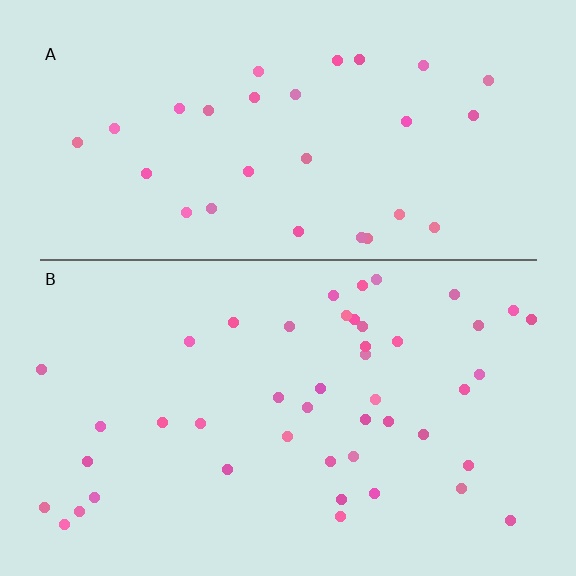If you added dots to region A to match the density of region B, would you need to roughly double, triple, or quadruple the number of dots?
Approximately double.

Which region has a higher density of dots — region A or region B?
B (the bottom).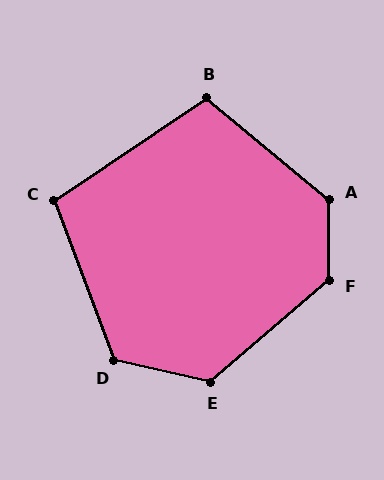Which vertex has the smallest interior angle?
C, at approximately 104 degrees.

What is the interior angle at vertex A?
Approximately 130 degrees (obtuse).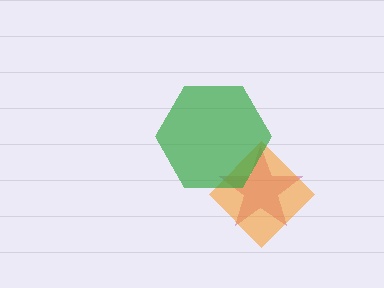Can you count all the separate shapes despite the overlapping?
Yes, there are 3 separate shapes.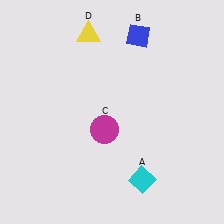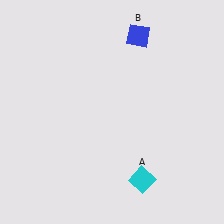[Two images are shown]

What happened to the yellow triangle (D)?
The yellow triangle (D) was removed in Image 2. It was in the top-left area of Image 1.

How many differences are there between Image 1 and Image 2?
There are 2 differences between the two images.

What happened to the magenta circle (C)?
The magenta circle (C) was removed in Image 2. It was in the bottom-left area of Image 1.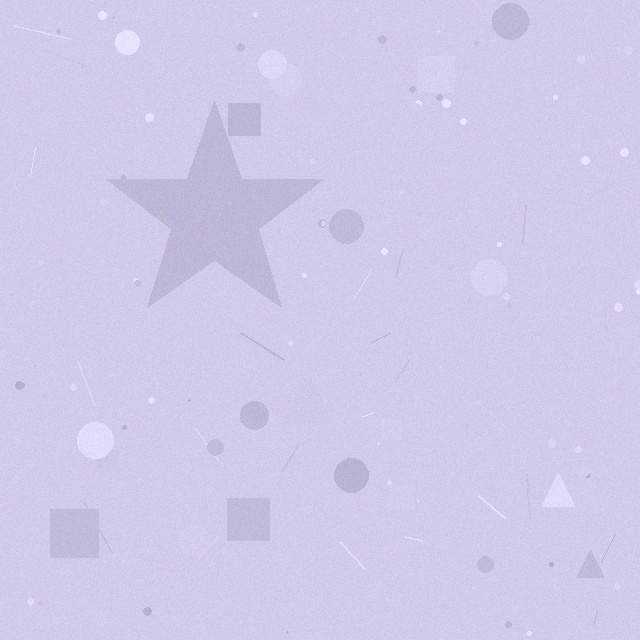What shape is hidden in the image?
A star is hidden in the image.